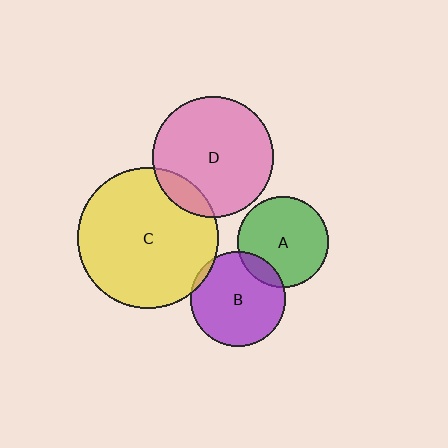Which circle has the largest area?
Circle C (yellow).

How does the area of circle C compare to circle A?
Approximately 2.4 times.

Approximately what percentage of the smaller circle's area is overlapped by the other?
Approximately 10%.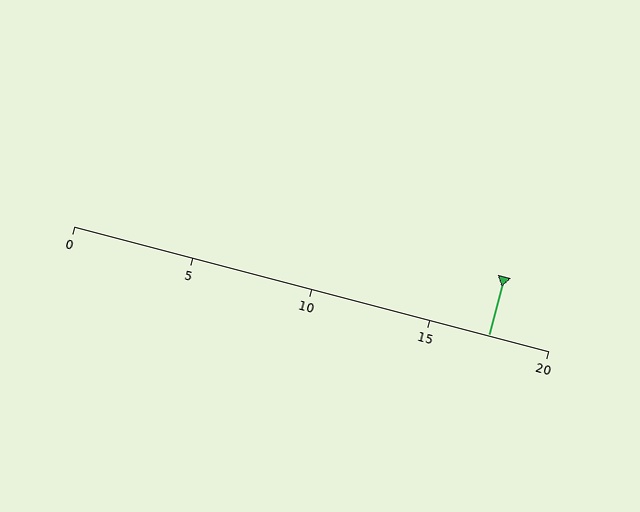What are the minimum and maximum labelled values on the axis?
The axis runs from 0 to 20.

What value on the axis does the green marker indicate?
The marker indicates approximately 17.5.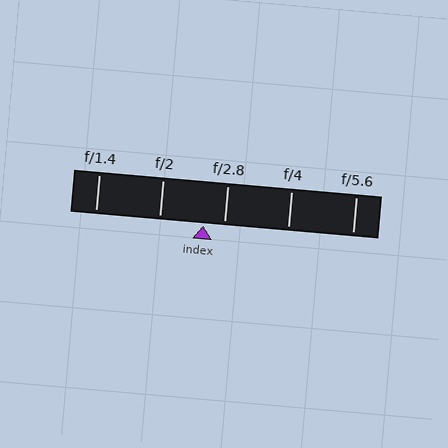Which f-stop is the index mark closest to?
The index mark is closest to f/2.8.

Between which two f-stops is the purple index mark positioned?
The index mark is between f/2 and f/2.8.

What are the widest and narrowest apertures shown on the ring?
The widest aperture shown is f/1.4 and the narrowest is f/5.6.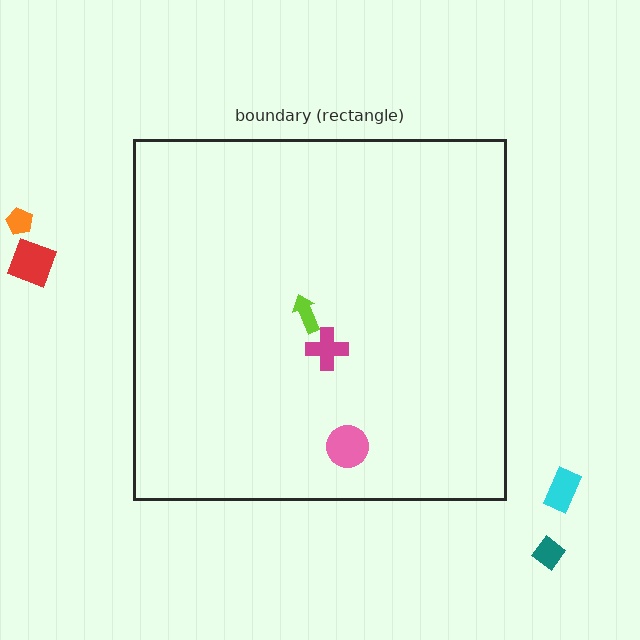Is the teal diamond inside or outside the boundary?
Outside.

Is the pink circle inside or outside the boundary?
Inside.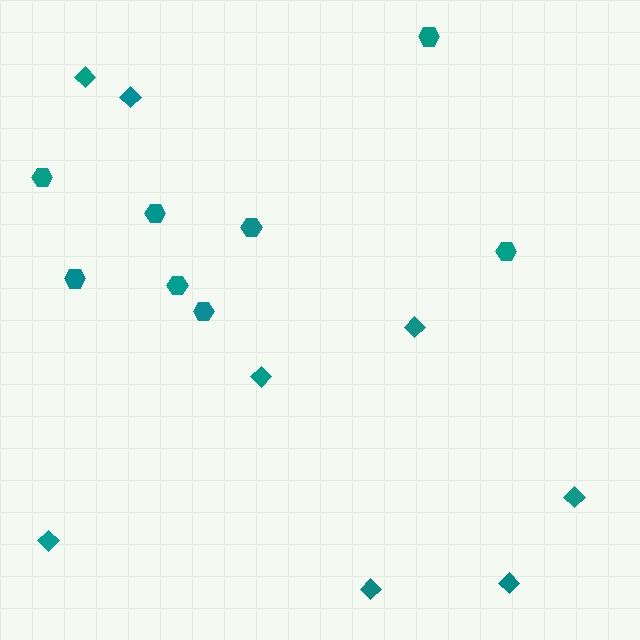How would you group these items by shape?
There are 2 groups: one group of hexagons (8) and one group of diamonds (8).